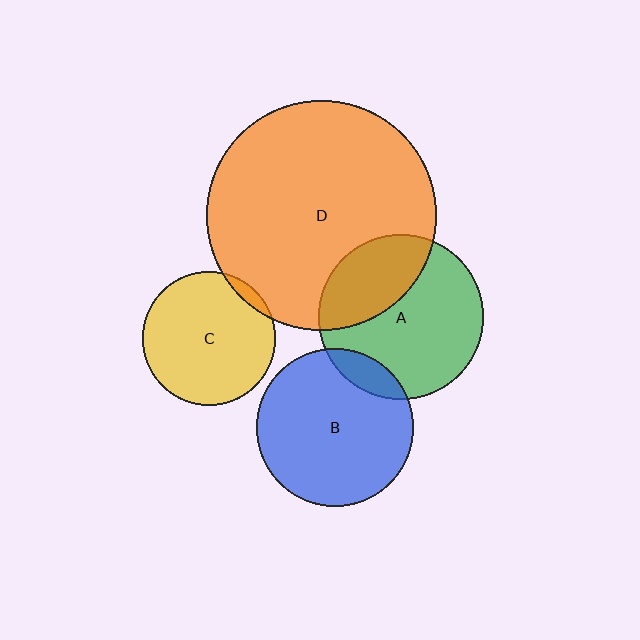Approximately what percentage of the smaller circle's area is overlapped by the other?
Approximately 10%.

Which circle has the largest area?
Circle D (orange).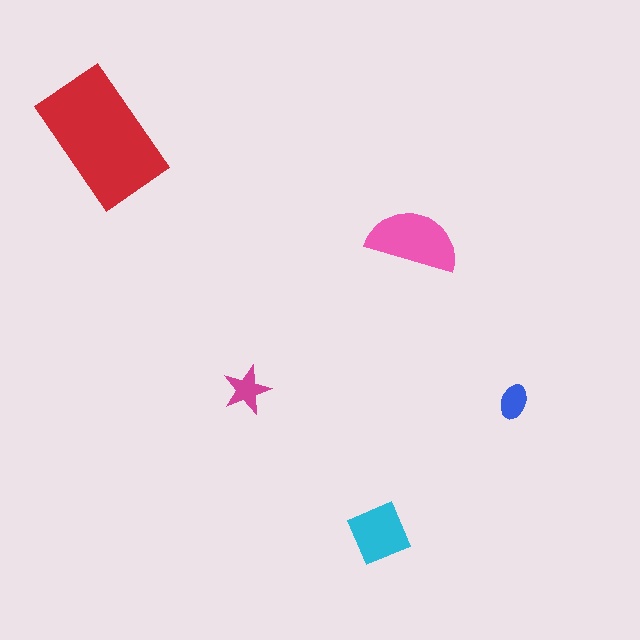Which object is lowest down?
The cyan diamond is bottommost.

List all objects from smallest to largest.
The blue ellipse, the magenta star, the cyan diamond, the pink semicircle, the red rectangle.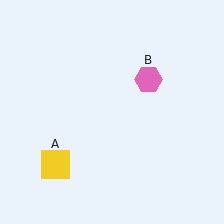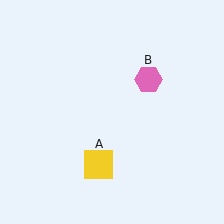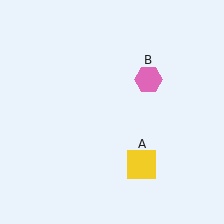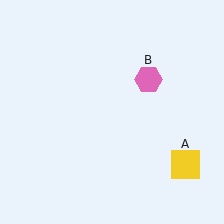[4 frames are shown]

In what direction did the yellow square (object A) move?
The yellow square (object A) moved right.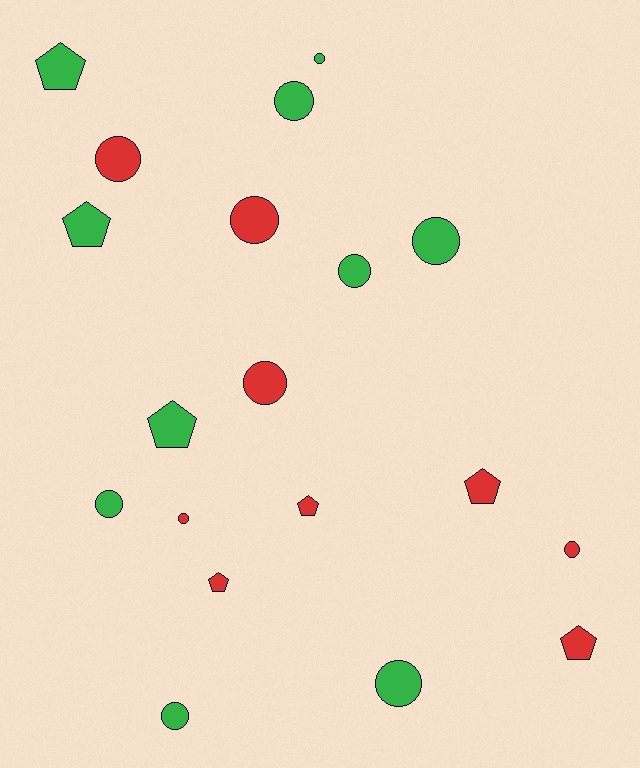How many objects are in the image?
There are 19 objects.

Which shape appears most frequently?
Circle, with 12 objects.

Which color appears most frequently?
Green, with 10 objects.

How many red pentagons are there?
There are 4 red pentagons.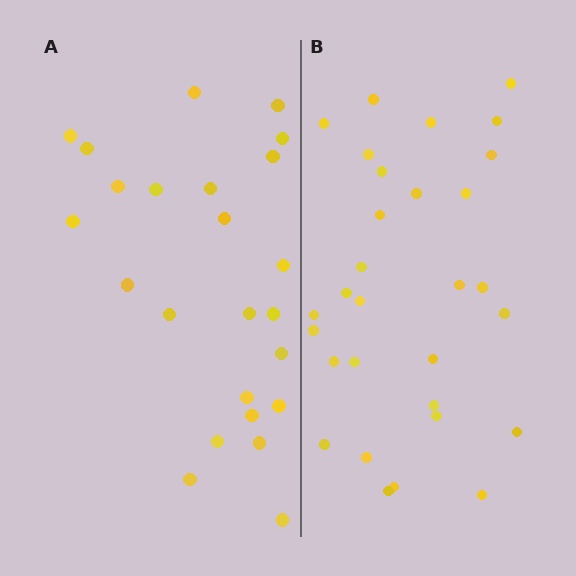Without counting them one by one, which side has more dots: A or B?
Region B (the right region) has more dots.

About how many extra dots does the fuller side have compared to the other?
Region B has about 6 more dots than region A.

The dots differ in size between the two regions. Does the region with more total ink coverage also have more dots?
No. Region A has more total ink coverage because its dots are larger, but region B actually contains more individual dots. Total area can be misleading — the number of items is what matters here.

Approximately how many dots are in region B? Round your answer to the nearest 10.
About 30 dots.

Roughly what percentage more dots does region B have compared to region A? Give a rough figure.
About 25% more.